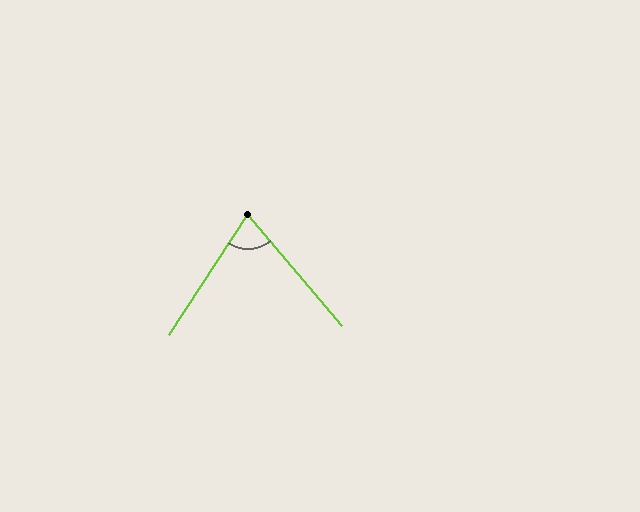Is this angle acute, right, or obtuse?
It is acute.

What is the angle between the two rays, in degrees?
Approximately 74 degrees.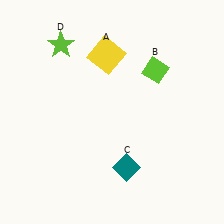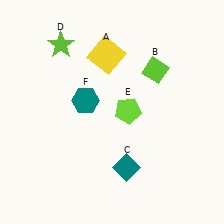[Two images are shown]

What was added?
A lime pentagon (E), a teal hexagon (F) were added in Image 2.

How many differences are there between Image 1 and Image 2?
There are 2 differences between the two images.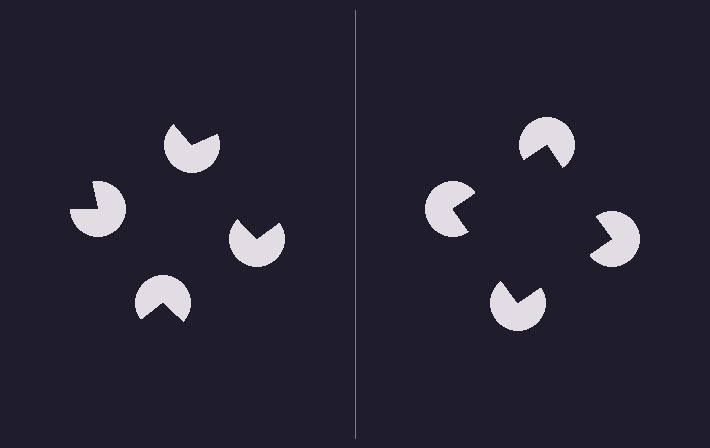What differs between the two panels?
The pac-man discs are positioned identically on both sides; only the wedge orientations differ. On the right they align to a square; on the left they are misaligned.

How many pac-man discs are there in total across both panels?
8 — 4 on each side.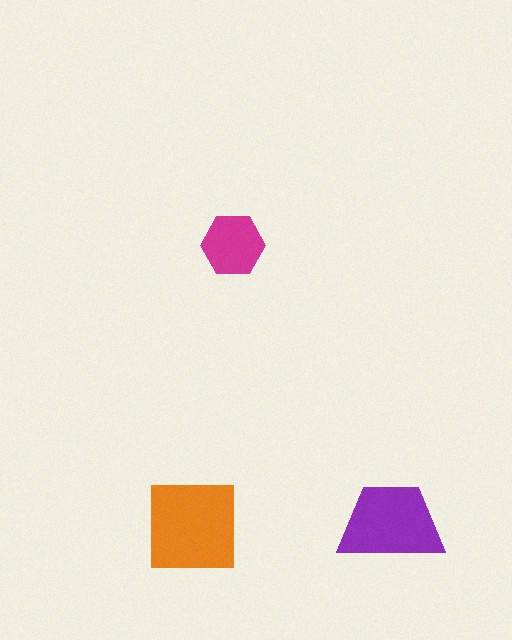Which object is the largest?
The orange square.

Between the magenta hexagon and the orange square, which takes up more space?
The orange square.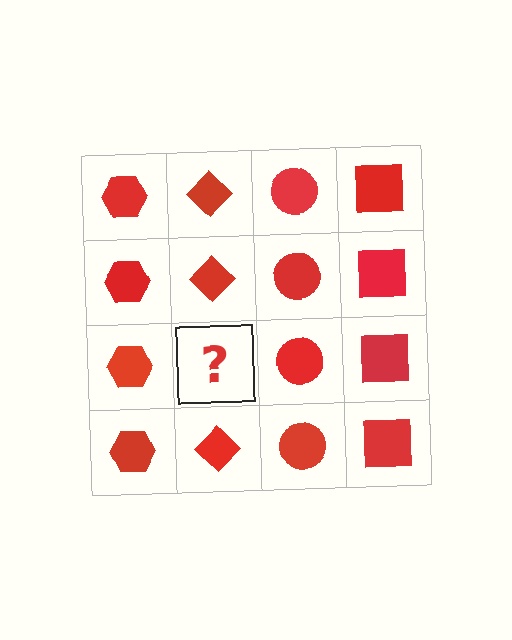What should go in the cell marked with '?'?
The missing cell should contain a red diamond.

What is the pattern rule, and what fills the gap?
The rule is that each column has a consistent shape. The gap should be filled with a red diamond.